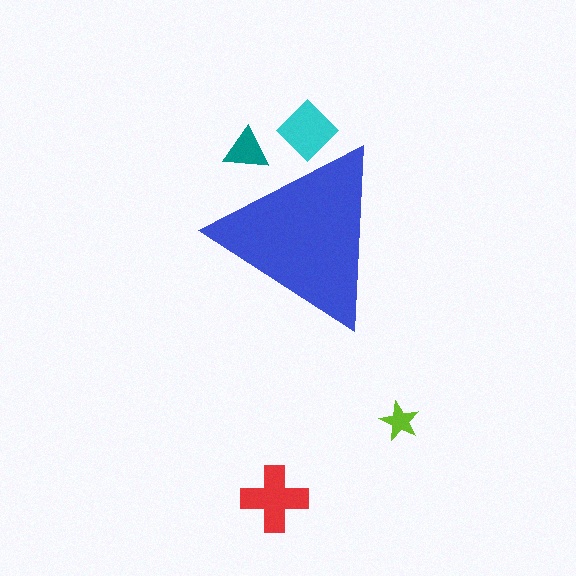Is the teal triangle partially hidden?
Yes, the teal triangle is partially hidden behind the blue triangle.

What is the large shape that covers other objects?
A blue triangle.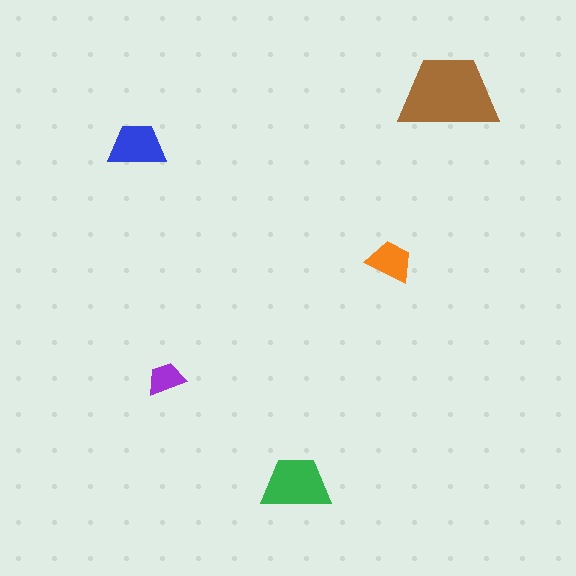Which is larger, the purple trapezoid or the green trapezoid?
The green one.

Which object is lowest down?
The green trapezoid is bottommost.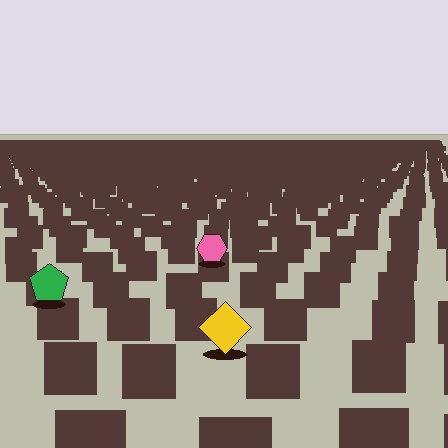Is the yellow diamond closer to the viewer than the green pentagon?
Yes. The yellow diamond is closer — you can tell from the texture gradient: the ground texture is coarser near it.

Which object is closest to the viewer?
The yellow diamond is closest. The texture marks near it are larger and more spread out.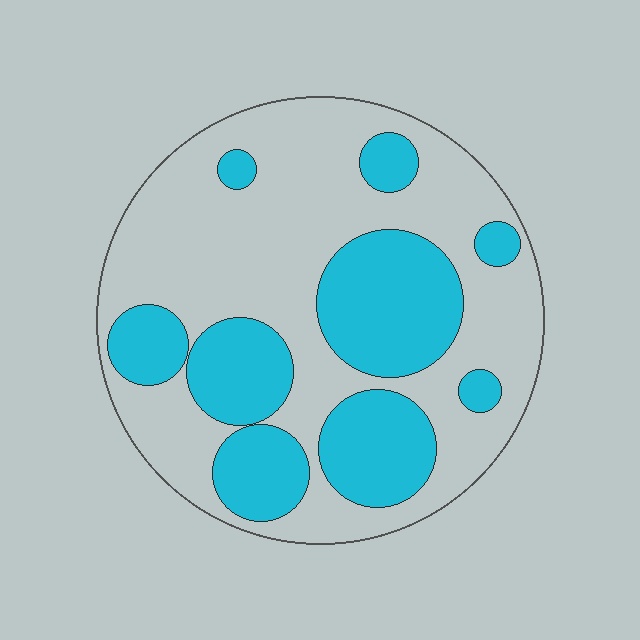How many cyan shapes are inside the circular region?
9.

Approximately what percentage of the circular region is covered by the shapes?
Approximately 35%.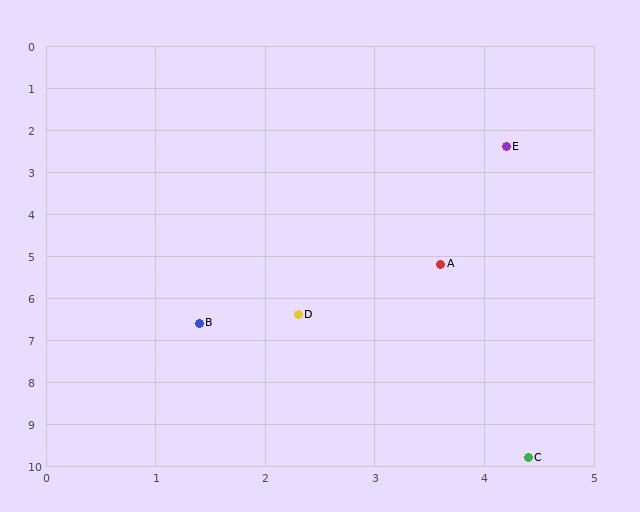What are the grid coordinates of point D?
Point D is at approximately (2.3, 6.4).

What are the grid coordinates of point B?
Point B is at approximately (1.4, 6.6).